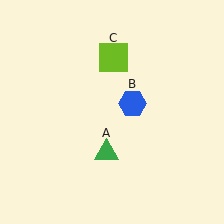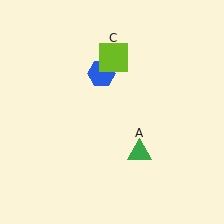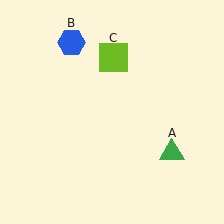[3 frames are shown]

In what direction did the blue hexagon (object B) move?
The blue hexagon (object B) moved up and to the left.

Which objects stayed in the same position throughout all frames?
Lime square (object C) remained stationary.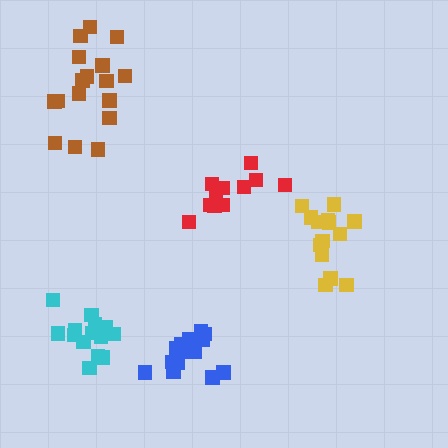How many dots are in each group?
Group 1: 17 dots, Group 2: 17 dots, Group 3: 14 dots, Group 4: 12 dots, Group 5: 14 dots (74 total).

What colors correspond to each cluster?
The clusters are colored: brown, blue, yellow, red, cyan.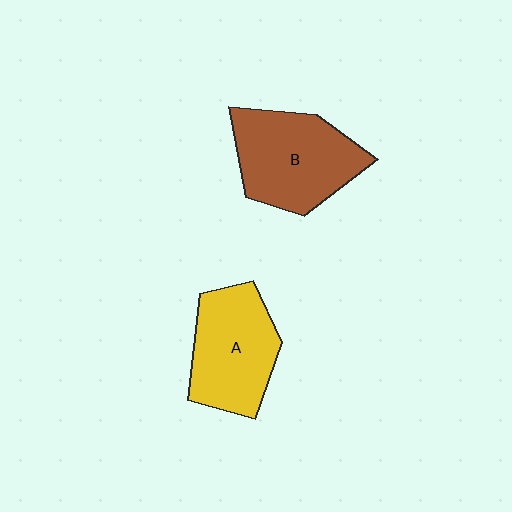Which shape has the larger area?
Shape B (brown).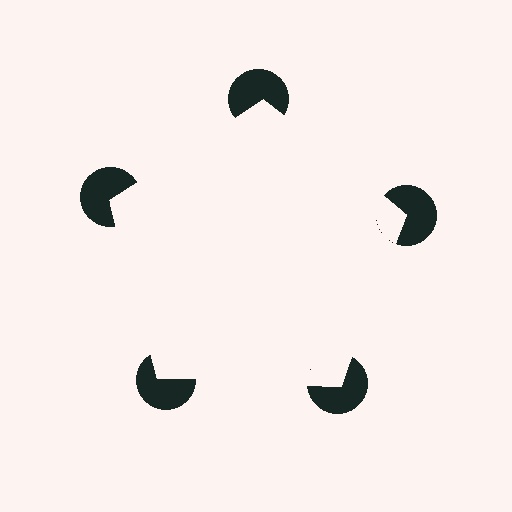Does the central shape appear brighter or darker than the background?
It typically appears slightly brighter than the background, even though no actual brightness change is drawn.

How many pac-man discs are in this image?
There are 5 — one at each vertex of the illusory pentagon.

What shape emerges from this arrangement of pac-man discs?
An illusory pentagon — its edges are inferred from the aligned wedge cuts in the pac-man discs, not physically drawn.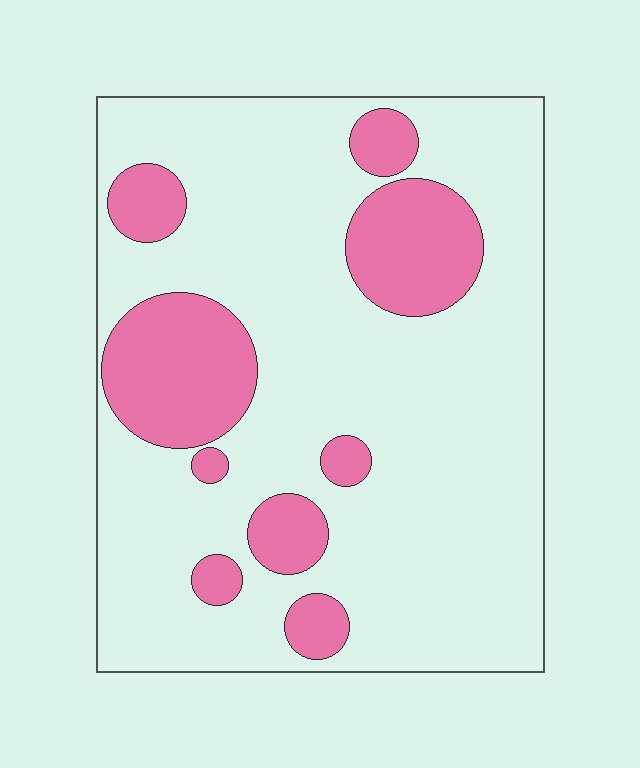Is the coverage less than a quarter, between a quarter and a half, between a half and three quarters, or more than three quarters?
Less than a quarter.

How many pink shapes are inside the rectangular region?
9.